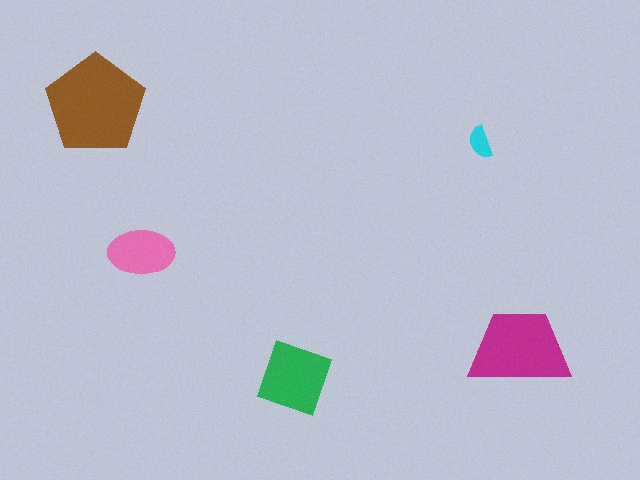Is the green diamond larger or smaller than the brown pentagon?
Smaller.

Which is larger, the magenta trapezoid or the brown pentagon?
The brown pentagon.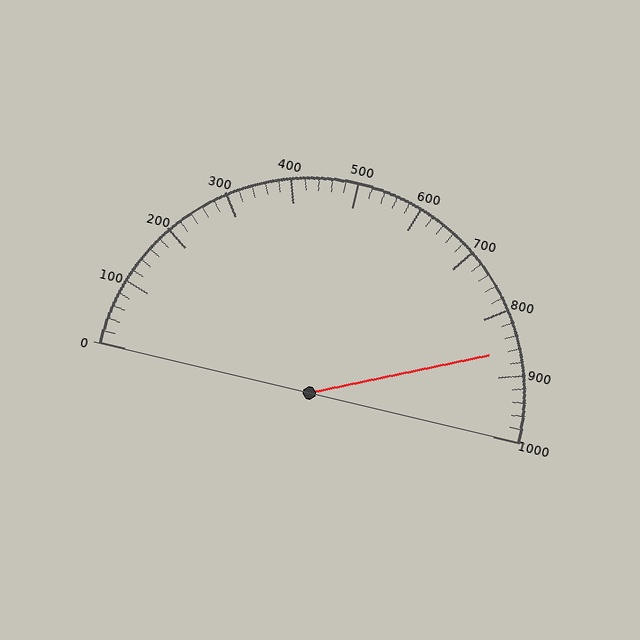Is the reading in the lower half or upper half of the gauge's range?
The reading is in the upper half of the range (0 to 1000).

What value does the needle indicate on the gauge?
The needle indicates approximately 860.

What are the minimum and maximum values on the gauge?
The gauge ranges from 0 to 1000.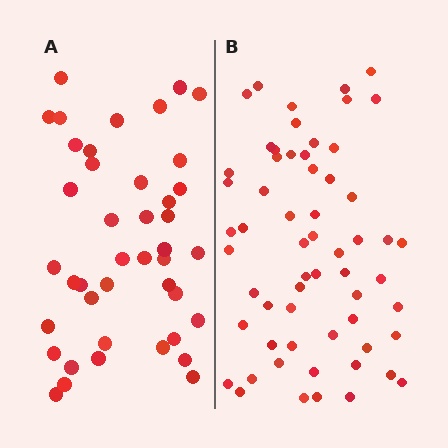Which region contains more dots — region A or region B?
Region B (the right region) has more dots.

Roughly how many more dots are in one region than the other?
Region B has approximately 20 more dots than region A.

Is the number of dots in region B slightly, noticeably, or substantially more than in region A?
Region B has noticeably more, but not dramatically so. The ratio is roughly 1.4 to 1.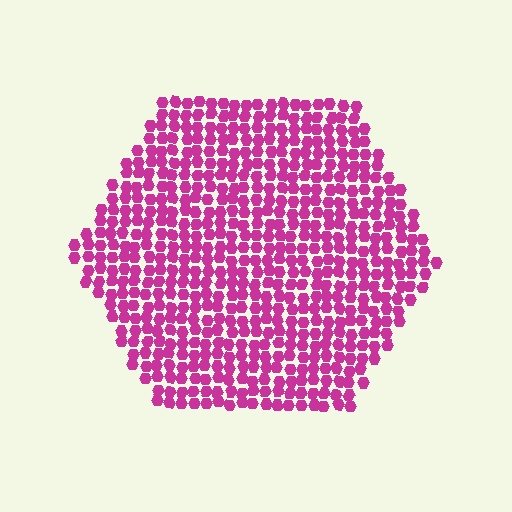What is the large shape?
The large shape is a hexagon.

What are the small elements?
The small elements are hexagons.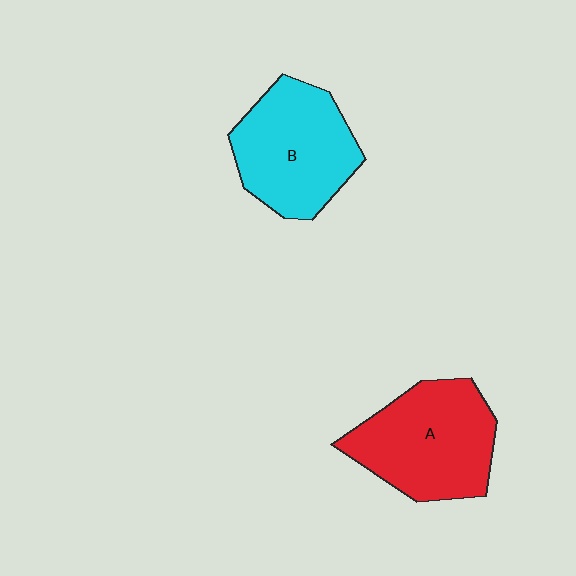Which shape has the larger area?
Shape A (red).